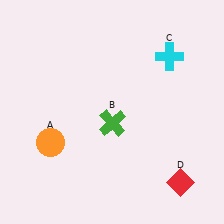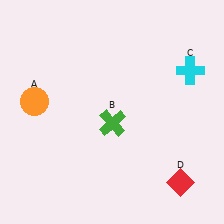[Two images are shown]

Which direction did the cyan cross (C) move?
The cyan cross (C) moved right.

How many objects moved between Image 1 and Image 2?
2 objects moved between the two images.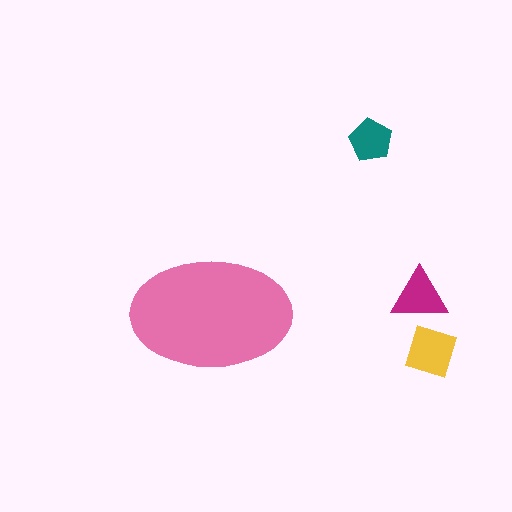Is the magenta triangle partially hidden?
No, the magenta triangle is fully visible.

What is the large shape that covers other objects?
A pink ellipse.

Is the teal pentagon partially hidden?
No, the teal pentagon is fully visible.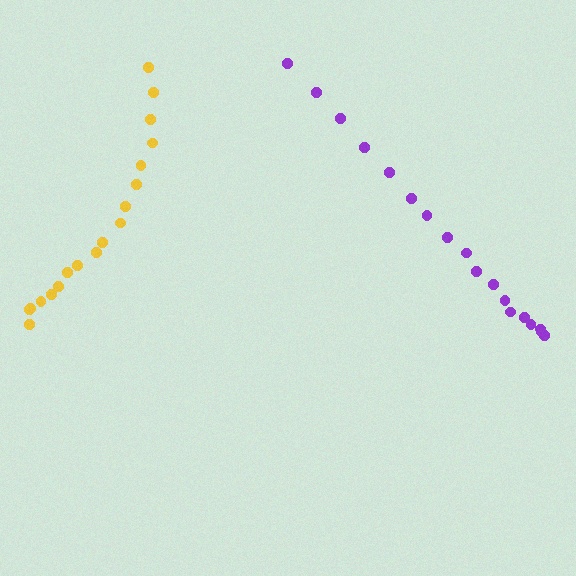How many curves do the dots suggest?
There are 2 distinct paths.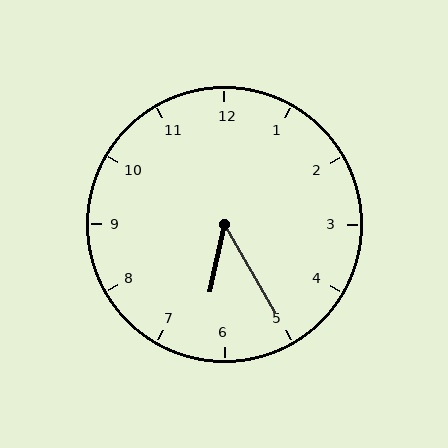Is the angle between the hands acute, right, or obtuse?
It is acute.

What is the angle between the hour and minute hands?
Approximately 42 degrees.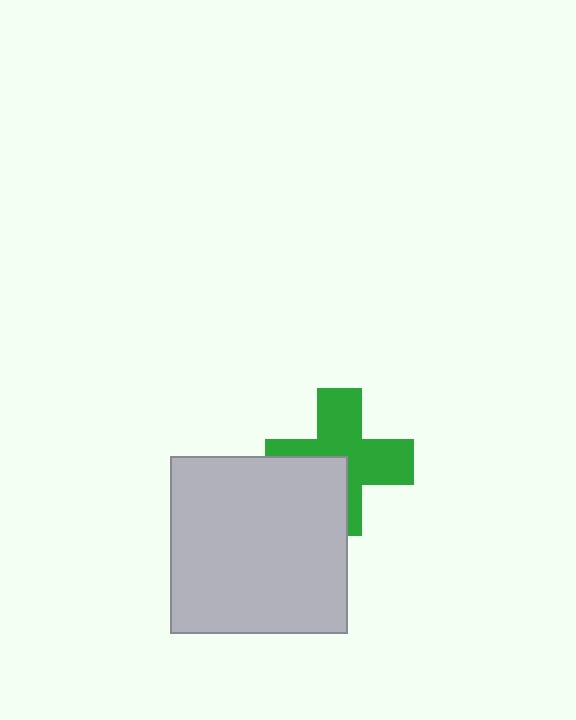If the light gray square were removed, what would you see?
You would see the complete green cross.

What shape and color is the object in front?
The object in front is a light gray square.